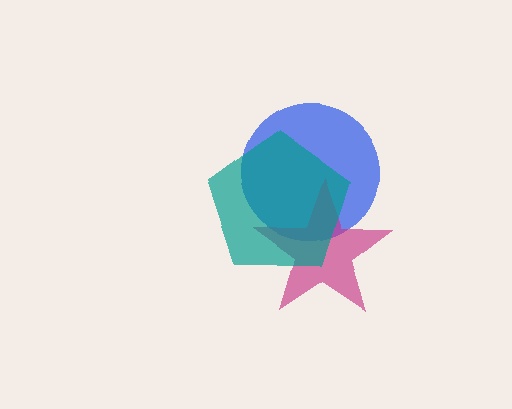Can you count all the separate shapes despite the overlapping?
Yes, there are 3 separate shapes.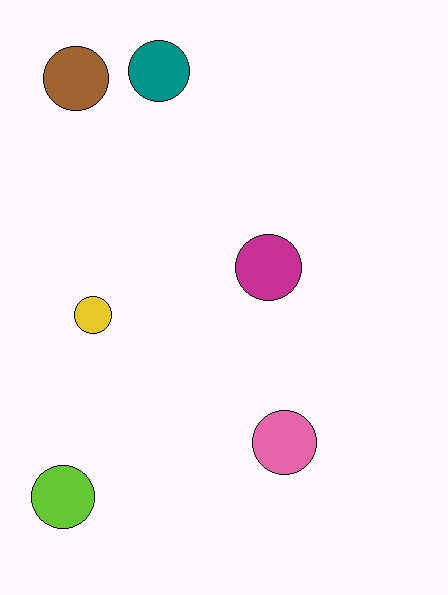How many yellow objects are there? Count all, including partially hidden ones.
There is 1 yellow object.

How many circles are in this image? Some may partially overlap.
There are 6 circles.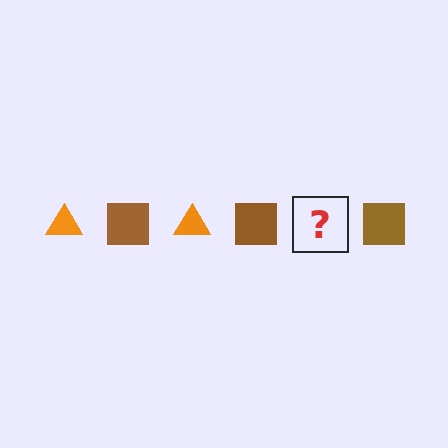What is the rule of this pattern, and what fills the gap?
The rule is that the pattern alternates between orange triangle and brown square. The gap should be filled with an orange triangle.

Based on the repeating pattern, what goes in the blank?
The blank should be an orange triangle.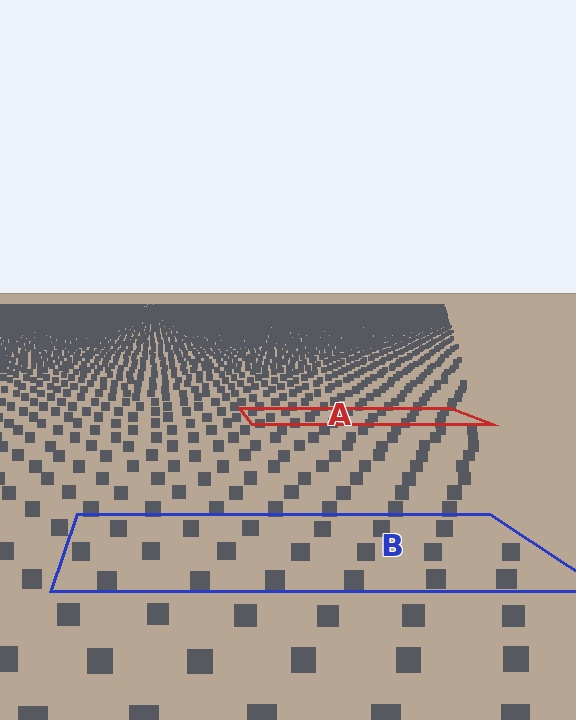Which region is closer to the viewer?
Region B is closer. The texture elements there are larger and more spread out.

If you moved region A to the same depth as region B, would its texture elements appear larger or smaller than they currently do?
They would appear larger. At a closer depth, the same texture elements are projected at a bigger on-screen size.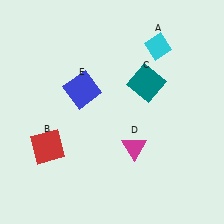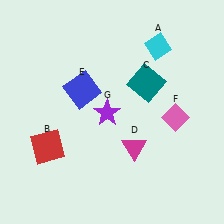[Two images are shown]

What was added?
A pink diamond (F), a purple star (G) were added in Image 2.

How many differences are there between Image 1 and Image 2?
There are 2 differences between the two images.